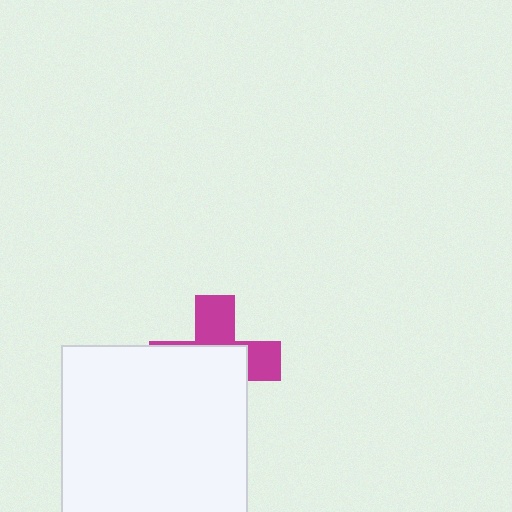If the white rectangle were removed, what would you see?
You would see the complete magenta cross.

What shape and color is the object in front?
The object in front is a white rectangle.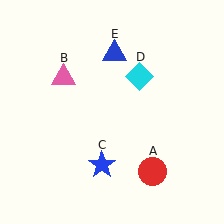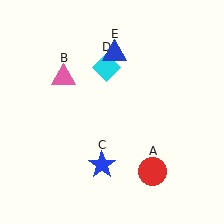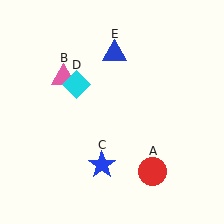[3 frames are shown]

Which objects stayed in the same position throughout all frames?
Red circle (object A) and pink triangle (object B) and blue star (object C) and blue triangle (object E) remained stationary.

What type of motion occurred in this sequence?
The cyan diamond (object D) rotated counterclockwise around the center of the scene.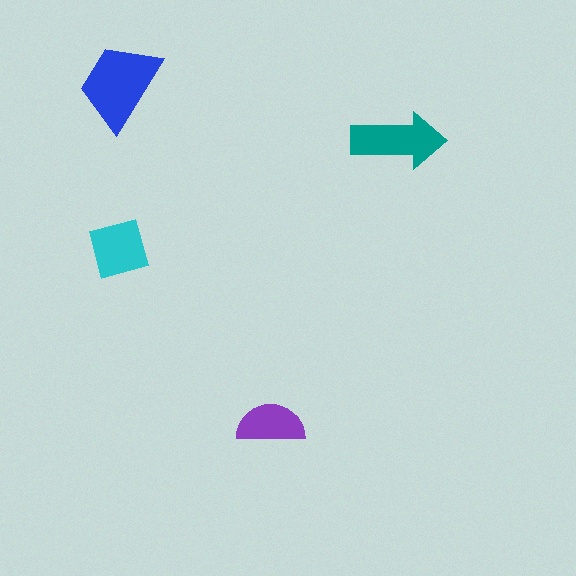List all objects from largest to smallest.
The blue trapezoid, the teal arrow, the cyan square, the purple semicircle.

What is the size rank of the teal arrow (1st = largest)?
2nd.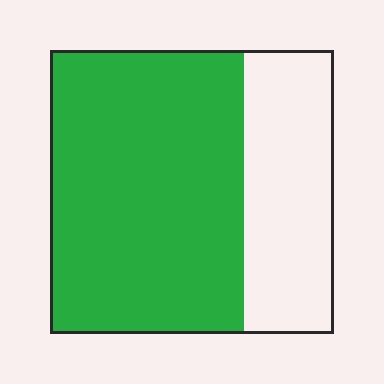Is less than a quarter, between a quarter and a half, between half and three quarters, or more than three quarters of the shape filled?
Between half and three quarters.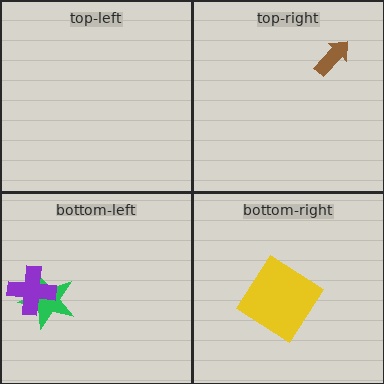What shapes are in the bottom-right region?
The yellow diamond.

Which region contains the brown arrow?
The top-right region.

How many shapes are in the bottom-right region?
1.